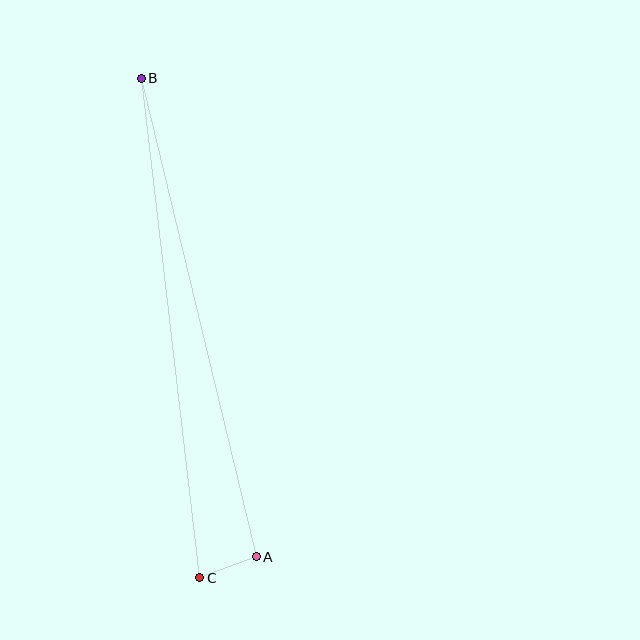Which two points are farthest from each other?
Points B and C are farthest from each other.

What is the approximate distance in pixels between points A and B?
The distance between A and B is approximately 492 pixels.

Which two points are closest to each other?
Points A and C are closest to each other.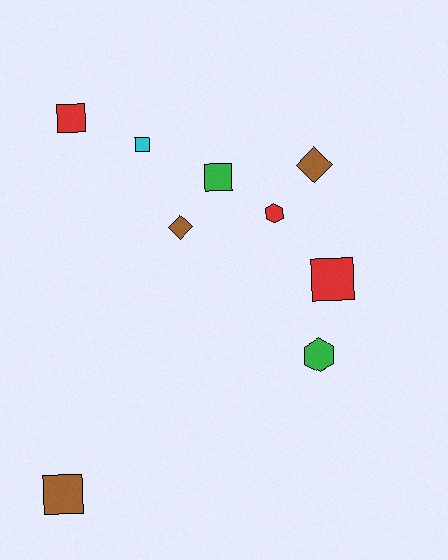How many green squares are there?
There is 1 green square.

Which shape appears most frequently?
Square, with 5 objects.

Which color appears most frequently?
Red, with 3 objects.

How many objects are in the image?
There are 9 objects.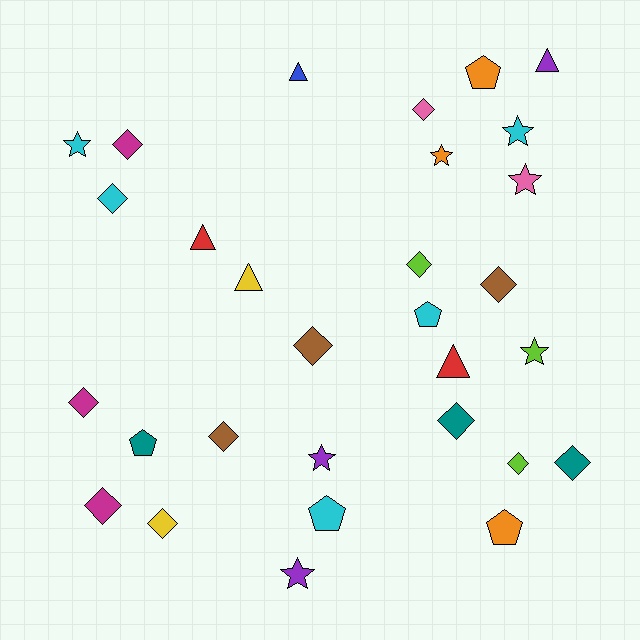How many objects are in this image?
There are 30 objects.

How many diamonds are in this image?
There are 13 diamonds.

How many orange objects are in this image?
There are 3 orange objects.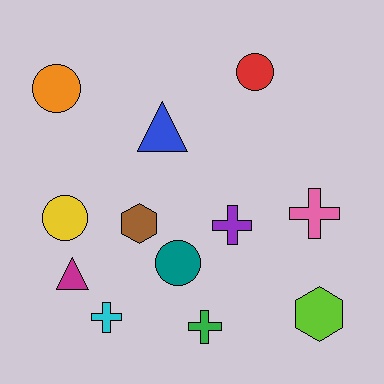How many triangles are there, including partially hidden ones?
There are 2 triangles.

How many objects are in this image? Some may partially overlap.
There are 12 objects.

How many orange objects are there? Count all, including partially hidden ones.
There is 1 orange object.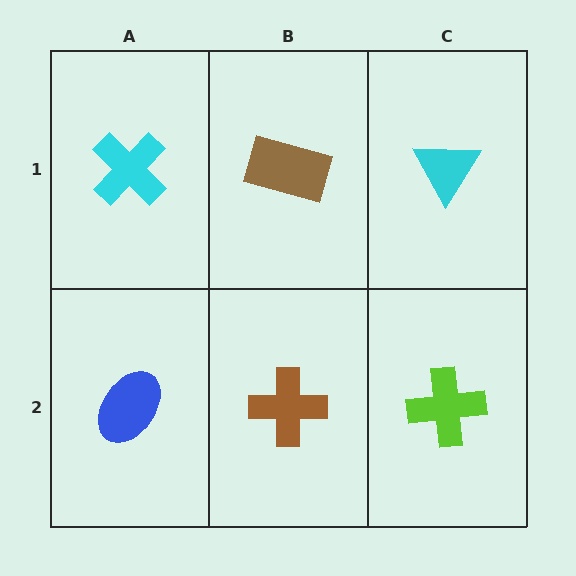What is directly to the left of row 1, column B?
A cyan cross.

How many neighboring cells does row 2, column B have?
3.